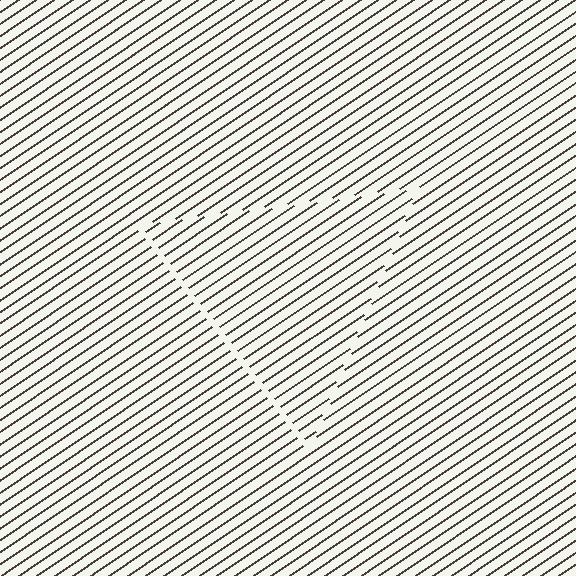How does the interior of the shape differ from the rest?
The interior of the shape contains the same grating, shifted by half a period — the contour is defined by the phase discontinuity where line-ends from the inner and outer gratings abut.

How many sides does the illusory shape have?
3 sides — the line-ends trace a triangle.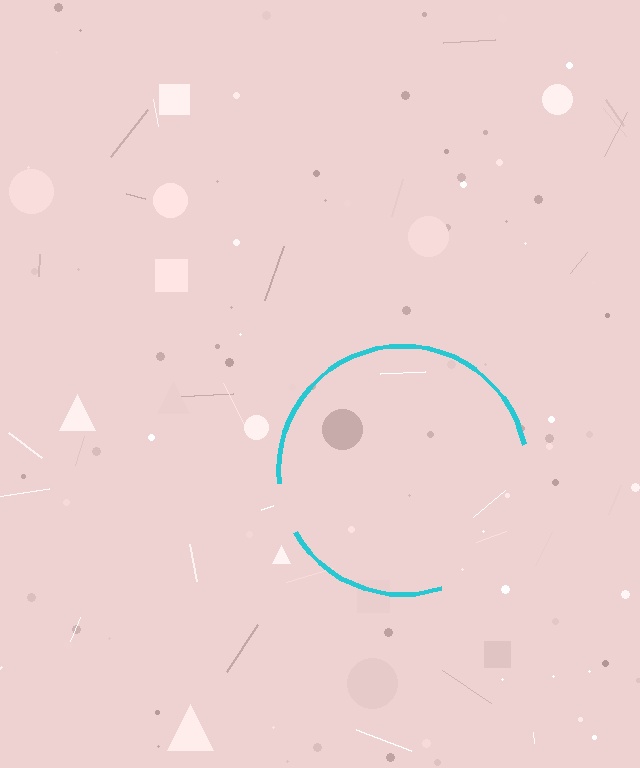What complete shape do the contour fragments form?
The contour fragments form a circle.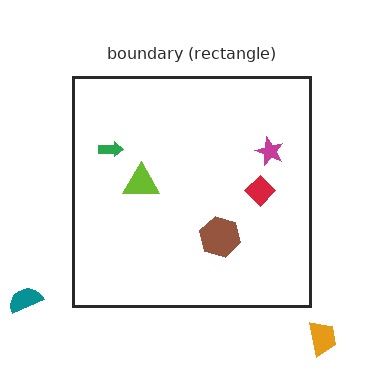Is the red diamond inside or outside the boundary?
Inside.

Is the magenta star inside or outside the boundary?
Inside.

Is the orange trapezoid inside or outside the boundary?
Outside.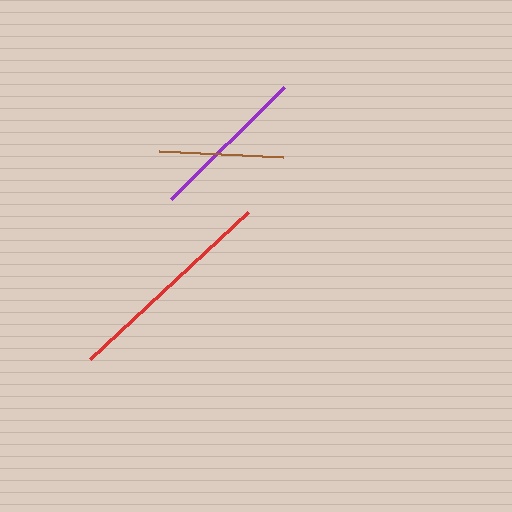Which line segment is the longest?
The red line is the longest at approximately 216 pixels.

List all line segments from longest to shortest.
From longest to shortest: red, purple, brown.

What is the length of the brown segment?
The brown segment is approximately 124 pixels long.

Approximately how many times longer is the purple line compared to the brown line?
The purple line is approximately 1.3 times the length of the brown line.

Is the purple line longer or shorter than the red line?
The red line is longer than the purple line.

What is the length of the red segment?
The red segment is approximately 216 pixels long.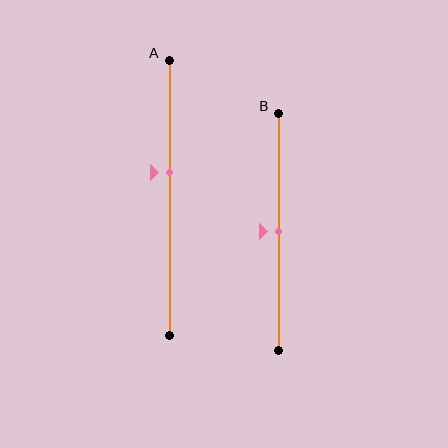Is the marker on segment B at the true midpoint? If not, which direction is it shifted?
Yes, the marker on segment B is at the true midpoint.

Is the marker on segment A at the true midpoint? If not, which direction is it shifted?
No, the marker on segment A is shifted upward by about 9% of the segment length.